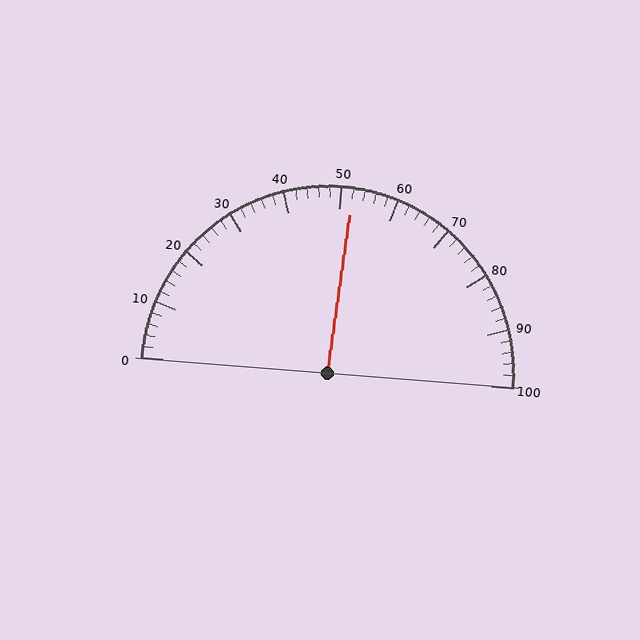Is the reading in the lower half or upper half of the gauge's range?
The reading is in the upper half of the range (0 to 100).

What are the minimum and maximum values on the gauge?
The gauge ranges from 0 to 100.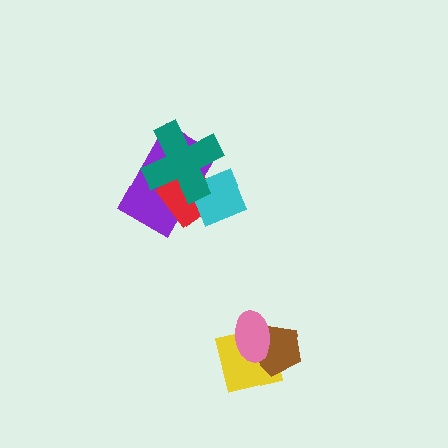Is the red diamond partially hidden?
Yes, it is partially covered by another shape.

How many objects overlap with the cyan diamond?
3 objects overlap with the cyan diamond.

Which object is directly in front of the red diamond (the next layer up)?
The cyan diamond is directly in front of the red diamond.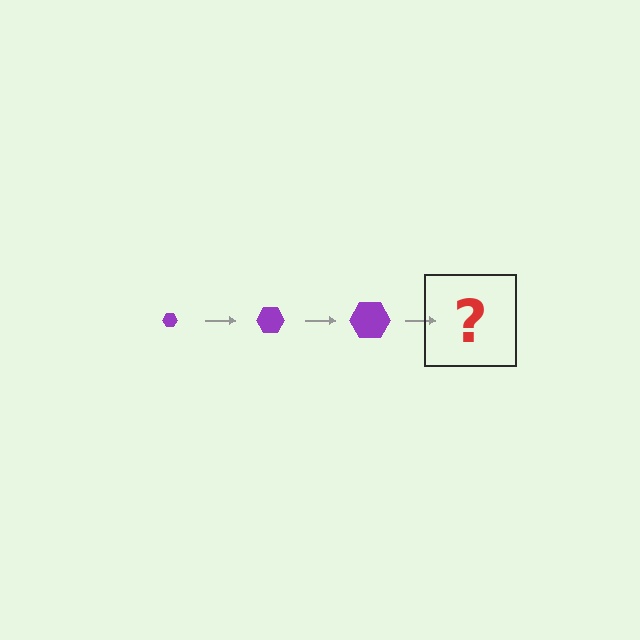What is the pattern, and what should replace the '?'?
The pattern is that the hexagon gets progressively larger each step. The '?' should be a purple hexagon, larger than the previous one.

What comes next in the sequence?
The next element should be a purple hexagon, larger than the previous one.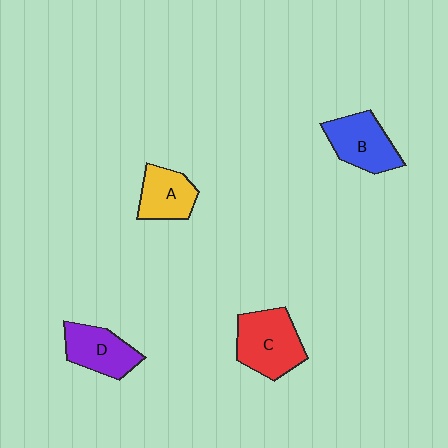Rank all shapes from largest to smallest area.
From largest to smallest: C (red), B (blue), D (purple), A (yellow).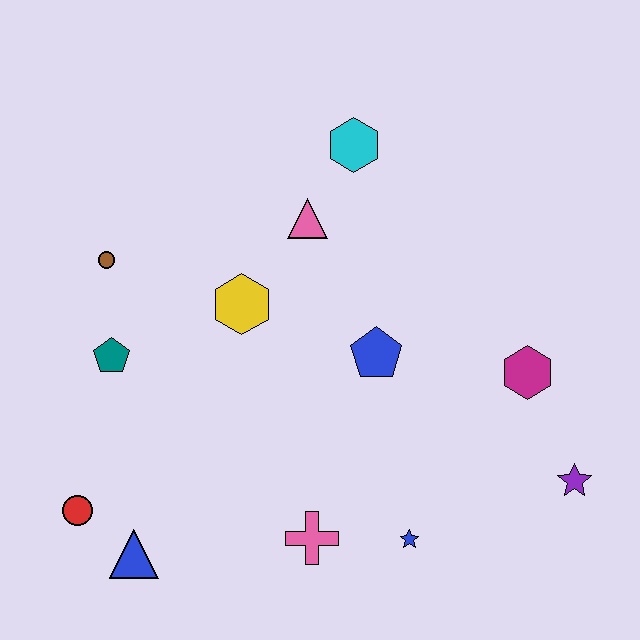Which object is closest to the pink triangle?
The cyan hexagon is closest to the pink triangle.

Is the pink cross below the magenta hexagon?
Yes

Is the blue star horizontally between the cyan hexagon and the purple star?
Yes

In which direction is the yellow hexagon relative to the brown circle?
The yellow hexagon is to the right of the brown circle.